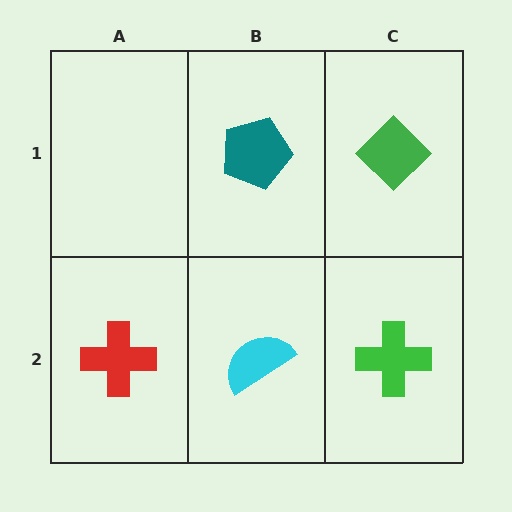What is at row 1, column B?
A teal pentagon.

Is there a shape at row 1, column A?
No, that cell is empty.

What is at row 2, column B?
A cyan semicircle.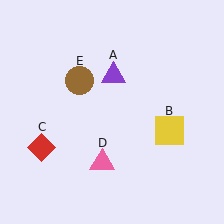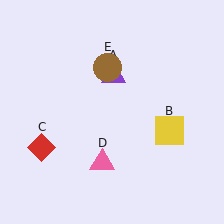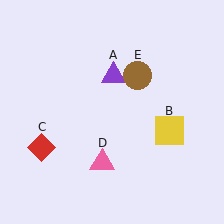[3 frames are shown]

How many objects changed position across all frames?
1 object changed position: brown circle (object E).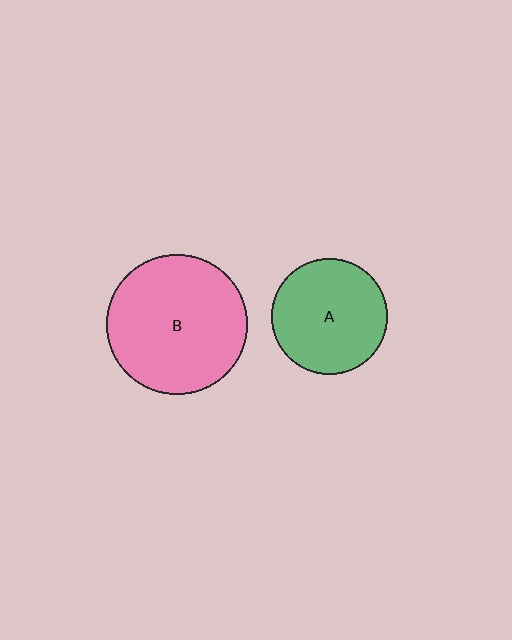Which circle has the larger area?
Circle B (pink).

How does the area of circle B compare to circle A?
Approximately 1.5 times.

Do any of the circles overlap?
No, none of the circles overlap.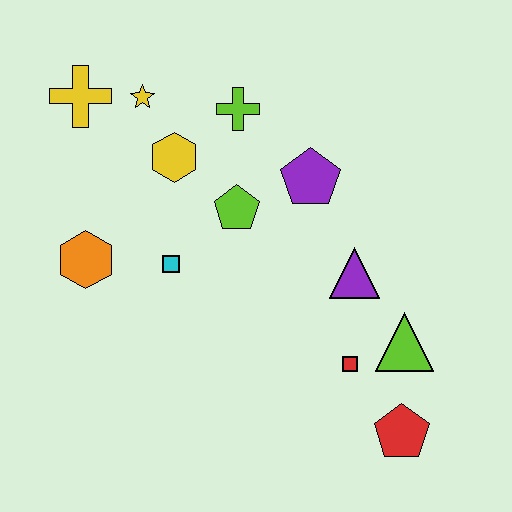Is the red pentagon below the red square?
Yes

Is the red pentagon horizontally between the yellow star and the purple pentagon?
No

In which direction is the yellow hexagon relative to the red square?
The yellow hexagon is above the red square.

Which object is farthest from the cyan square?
The red pentagon is farthest from the cyan square.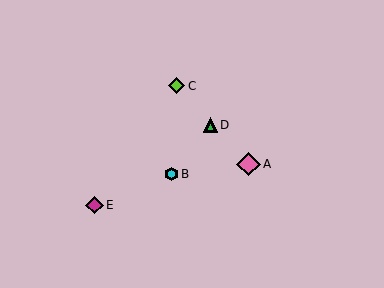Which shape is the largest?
The pink diamond (labeled A) is the largest.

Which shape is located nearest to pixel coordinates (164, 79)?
The lime diamond (labeled C) at (177, 86) is nearest to that location.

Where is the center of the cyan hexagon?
The center of the cyan hexagon is at (172, 174).